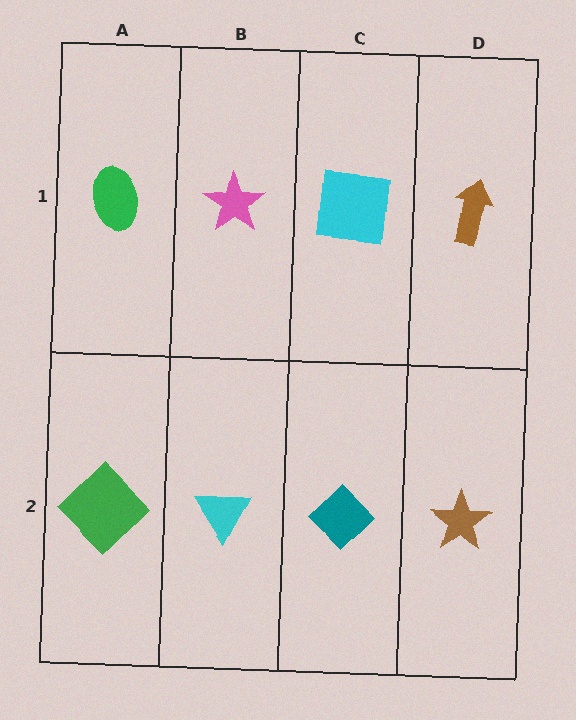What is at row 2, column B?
A cyan triangle.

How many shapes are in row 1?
4 shapes.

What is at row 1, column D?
A brown arrow.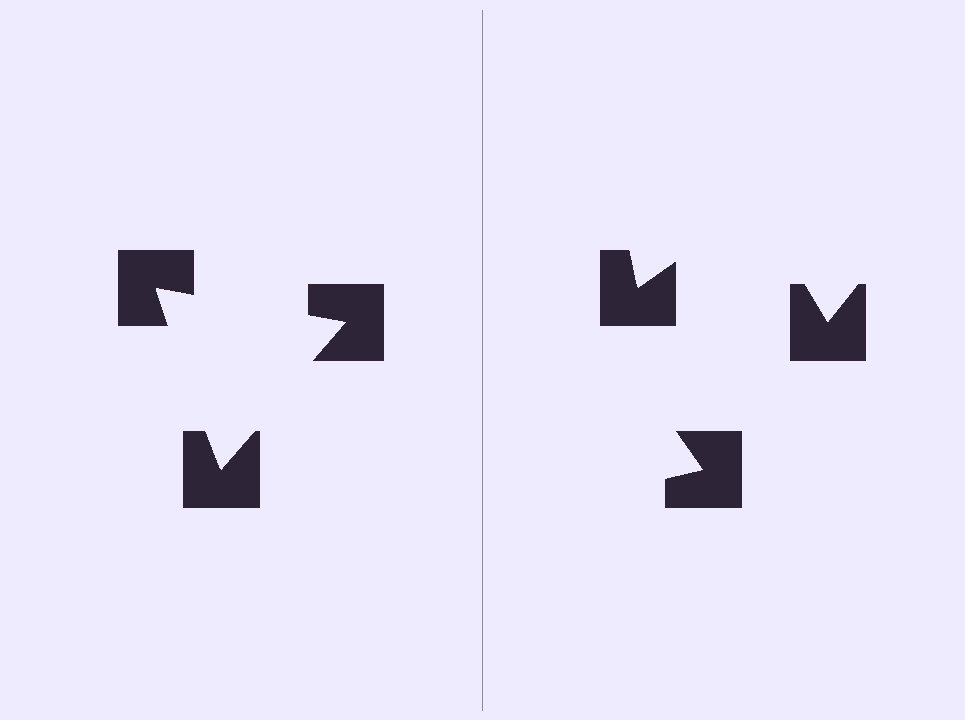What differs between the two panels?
The notched squares are positioned identically on both sides; only the wedge orientations differ. On the left they align to a triangle; on the right they are misaligned.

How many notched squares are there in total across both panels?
6 — 3 on each side.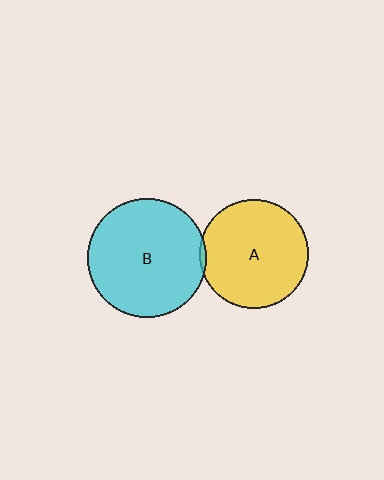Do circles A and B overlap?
Yes.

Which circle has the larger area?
Circle B (cyan).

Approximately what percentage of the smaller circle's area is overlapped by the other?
Approximately 5%.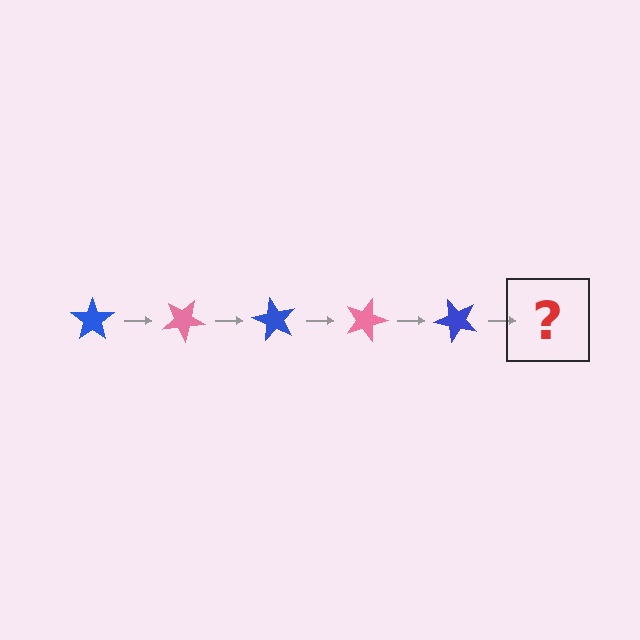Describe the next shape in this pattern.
It should be a pink star, rotated 150 degrees from the start.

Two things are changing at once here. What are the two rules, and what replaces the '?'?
The two rules are that it rotates 30 degrees each step and the color cycles through blue and pink. The '?' should be a pink star, rotated 150 degrees from the start.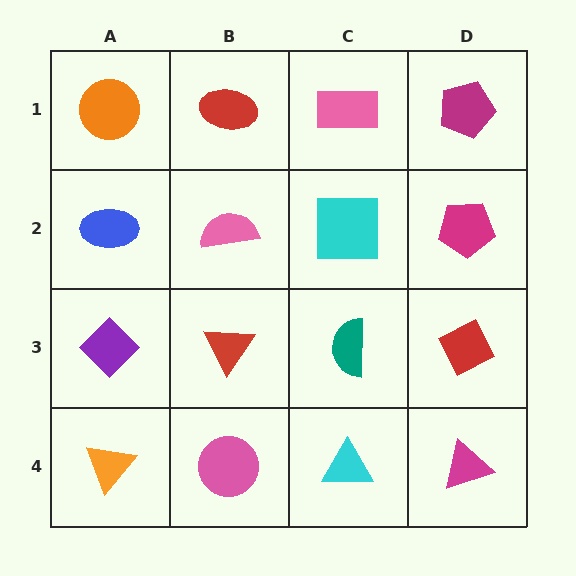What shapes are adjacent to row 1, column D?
A magenta pentagon (row 2, column D), a pink rectangle (row 1, column C).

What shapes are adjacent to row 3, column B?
A pink semicircle (row 2, column B), a pink circle (row 4, column B), a purple diamond (row 3, column A), a teal semicircle (row 3, column C).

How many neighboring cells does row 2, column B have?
4.